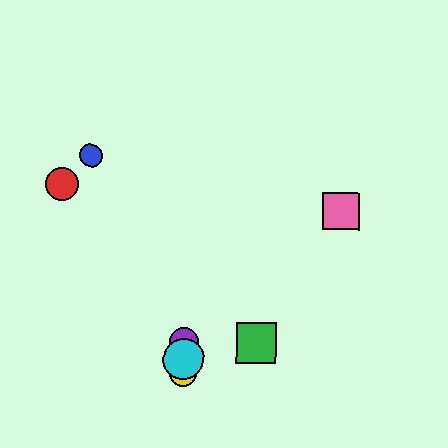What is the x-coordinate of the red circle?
The red circle is at x≈62.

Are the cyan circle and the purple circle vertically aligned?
Yes, both are at x≈183.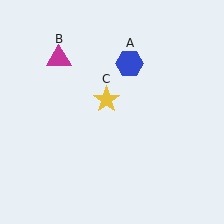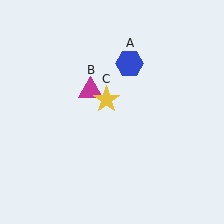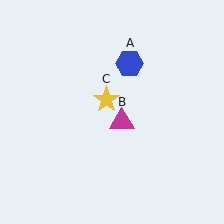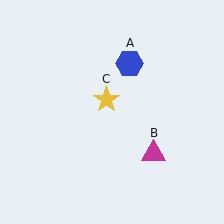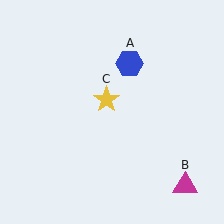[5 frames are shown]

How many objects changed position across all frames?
1 object changed position: magenta triangle (object B).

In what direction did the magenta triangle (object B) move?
The magenta triangle (object B) moved down and to the right.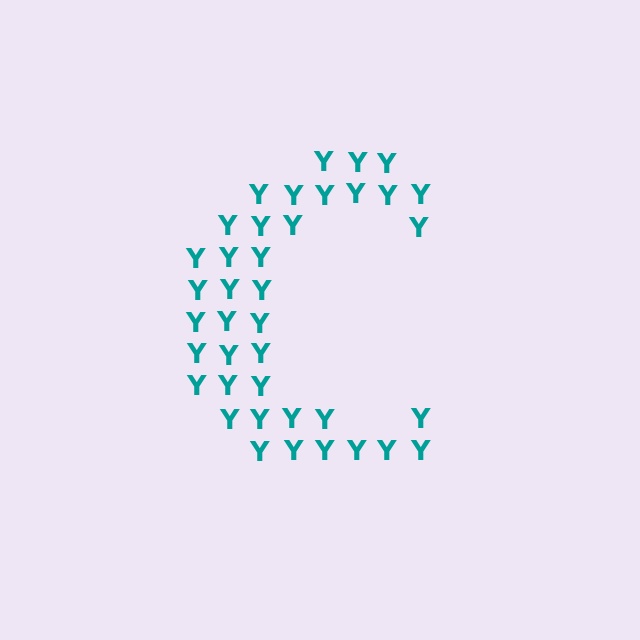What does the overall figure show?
The overall figure shows the letter C.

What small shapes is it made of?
It is made of small letter Y's.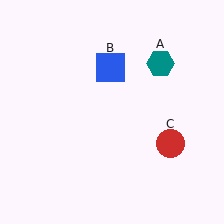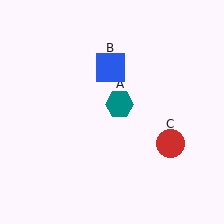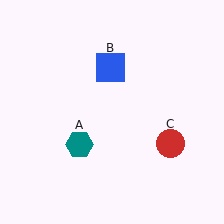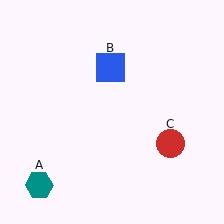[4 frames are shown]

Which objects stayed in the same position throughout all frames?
Blue square (object B) and red circle (object C) remained stationary.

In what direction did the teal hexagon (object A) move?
The teal hexagon (object A) moved down and to the left.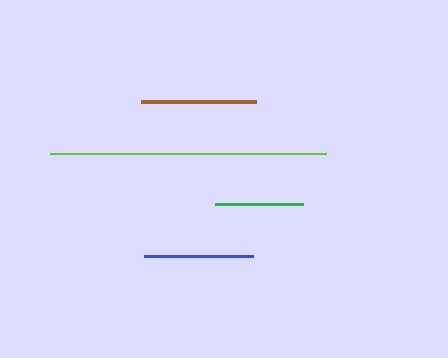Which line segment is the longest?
The lime line is the longest at approximately 276 pixels.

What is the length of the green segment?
The green segment is approximately 88 pixels long.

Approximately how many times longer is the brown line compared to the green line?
The brown line is approximately 1.3 times the length of the green line.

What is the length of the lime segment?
The lime segment is approximately 276 pixels long.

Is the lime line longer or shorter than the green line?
The lime line is longer than the green line.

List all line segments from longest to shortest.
From longest to shortest: lime, brown, blue, green.